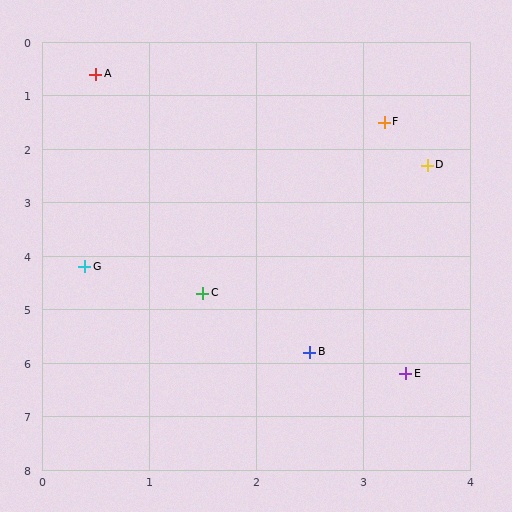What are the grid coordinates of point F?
Point F is at approximately (3.2, 1.5).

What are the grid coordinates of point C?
Point C is at approximately (1.5, 4.7).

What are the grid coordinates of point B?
Point B is at approximately (2.5, 5.8).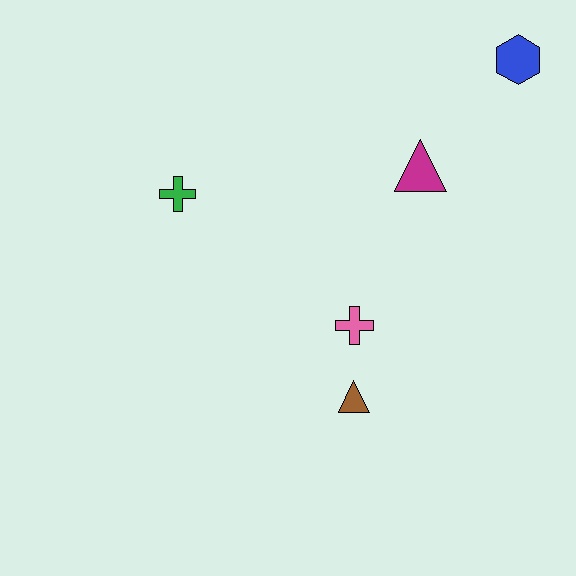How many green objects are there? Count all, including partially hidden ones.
There is 1 green object.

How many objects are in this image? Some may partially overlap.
There are 5 objects.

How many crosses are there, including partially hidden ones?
There are 2 crosses.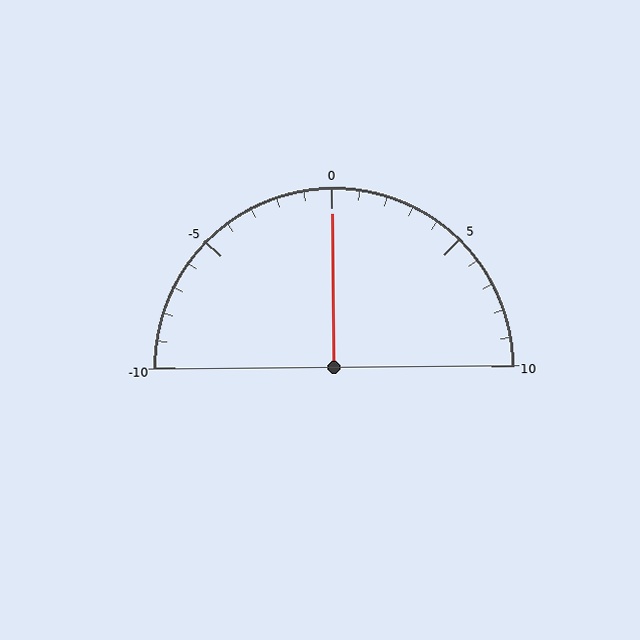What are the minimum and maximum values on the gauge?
The gauge ranges from -10 to 10.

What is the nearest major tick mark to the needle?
The nearest major tick mark is 0.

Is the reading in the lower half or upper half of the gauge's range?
The reading is in the upper half of the range (-10 to 10).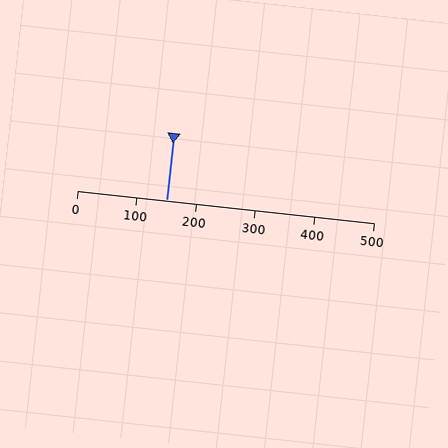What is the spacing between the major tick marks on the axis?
The major ticks are spaced 100 apart.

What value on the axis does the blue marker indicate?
The marker indicates approximately 150.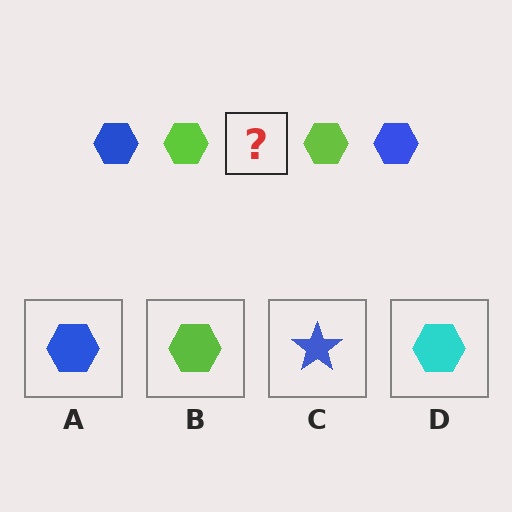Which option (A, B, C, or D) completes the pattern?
A.